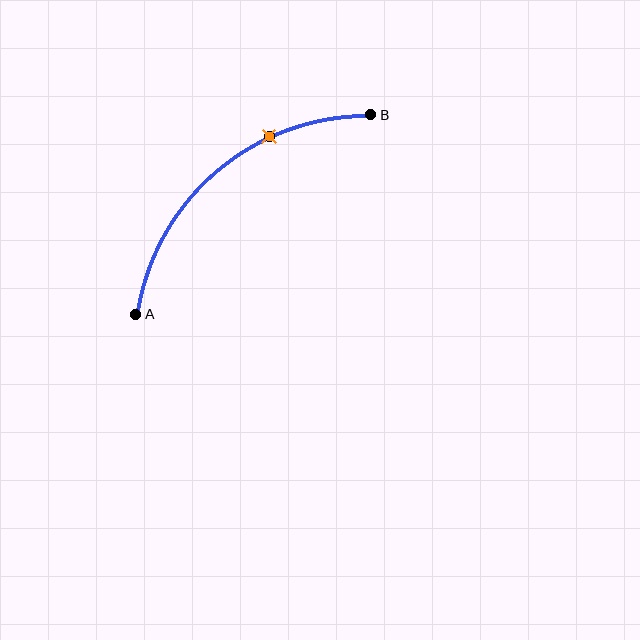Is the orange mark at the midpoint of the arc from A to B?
No. The orange mark lies on the arc but is closer to endpoint B. The arc midpoint would be at the point on the curve equidistant along the arc from both A and B.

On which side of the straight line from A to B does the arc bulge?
The arc bulges above and to the left of the straight line connecting A and B.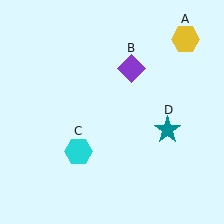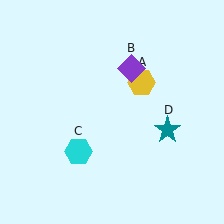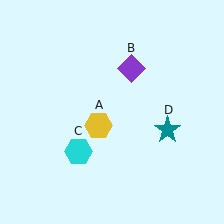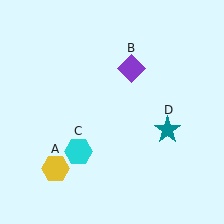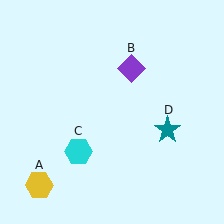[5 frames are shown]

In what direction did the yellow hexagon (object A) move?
The yellow hexagon (object A) moved down and to the left.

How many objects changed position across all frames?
1 object changed position: yellow hexagon (object A).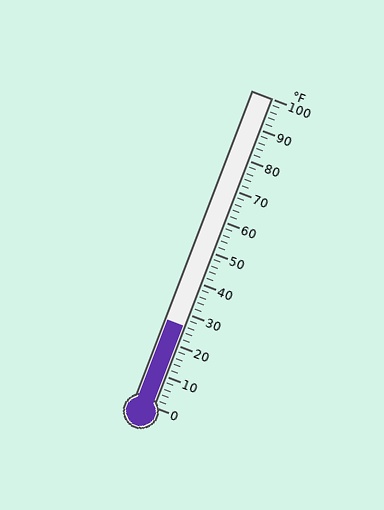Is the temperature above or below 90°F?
The temperature is below 90°F.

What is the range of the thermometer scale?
The thermometer scale ranges from 0°F to 100°F.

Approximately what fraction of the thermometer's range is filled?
The thermometer is filled to approximately 25% of its range.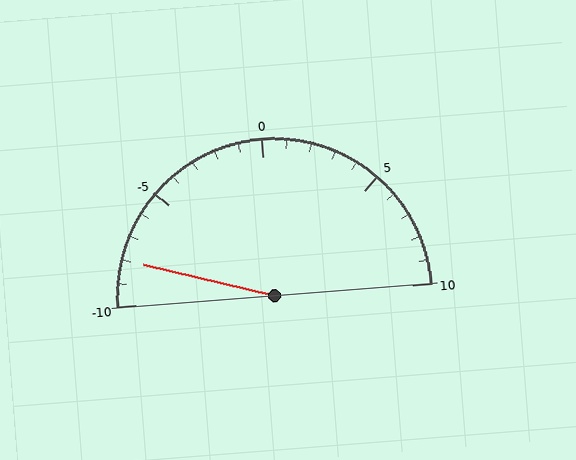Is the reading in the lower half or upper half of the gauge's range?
The reading is in the lower half of the range (-10 to 10).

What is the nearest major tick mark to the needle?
The nearest major tick mark is -10.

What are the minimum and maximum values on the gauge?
The gauge ranges from -10 to 10.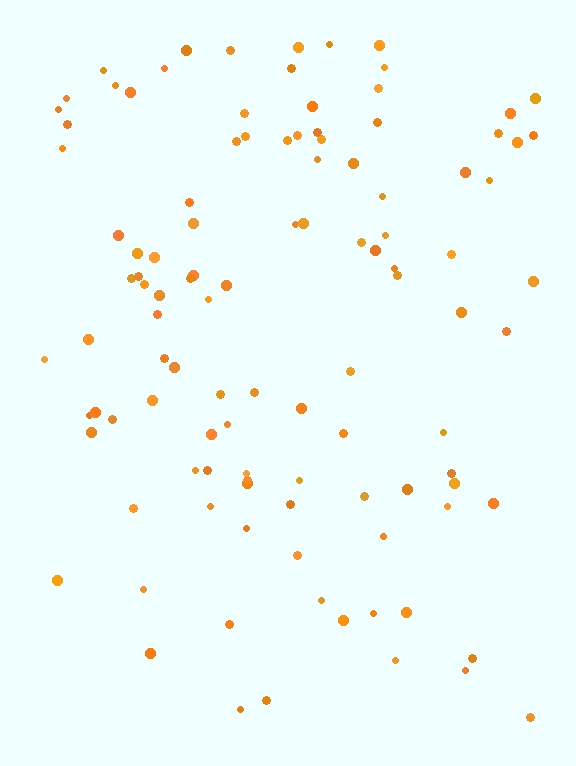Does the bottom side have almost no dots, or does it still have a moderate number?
Still a moderate number, just noticeably fewer than the top.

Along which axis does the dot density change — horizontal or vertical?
Vertical.